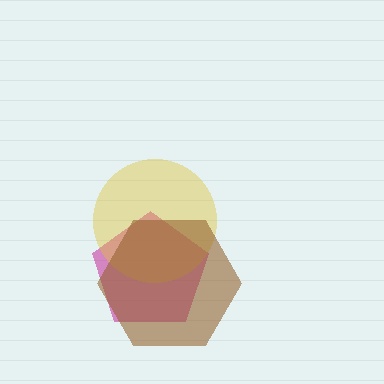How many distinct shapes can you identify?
There are 3 distinct shapes: a magenta pentagon, a yellow circle, a brown hexagon.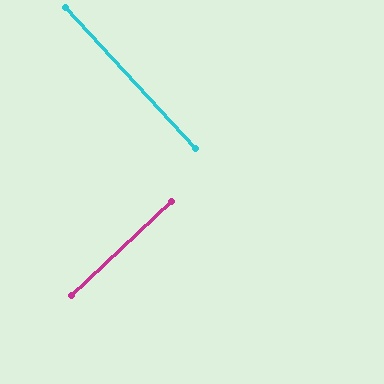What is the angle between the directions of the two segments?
Approximately 90 degrees.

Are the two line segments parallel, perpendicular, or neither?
Perpendicular — they meet at approximately 90°.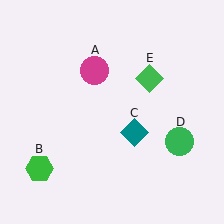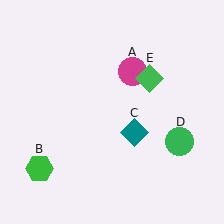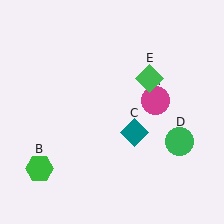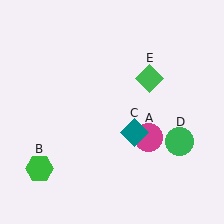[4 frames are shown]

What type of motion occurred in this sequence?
The magenta circle (object A) rotated clockwise around the center of the scene.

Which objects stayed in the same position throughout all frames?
Green hexagon (object B) and teal diamond (object C) and green circle (object D) and green diamond (object E) remained stationary.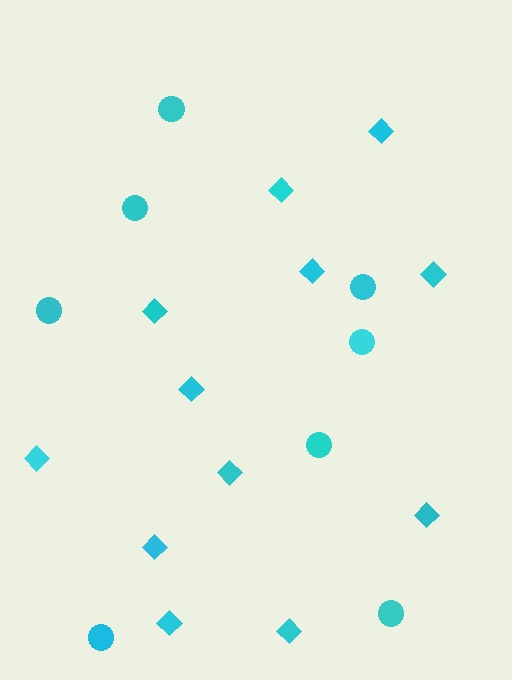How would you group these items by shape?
There are 2 groups: one group of circles (8) and one group of diamonds (12).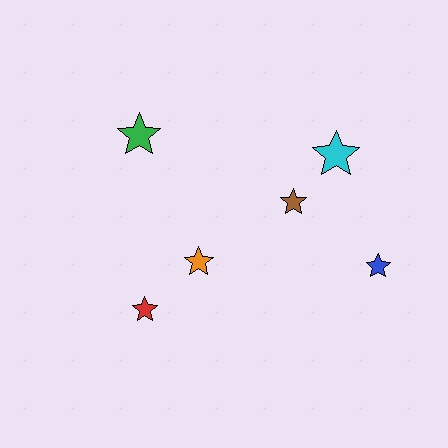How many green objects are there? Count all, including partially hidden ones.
There is 1 green object.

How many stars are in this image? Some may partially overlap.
There are 6 stars.